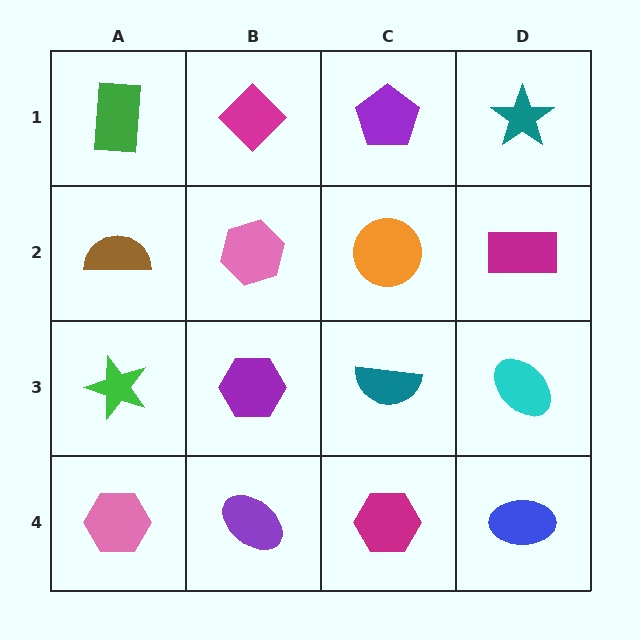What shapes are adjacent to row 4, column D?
A cyan ellipse (row 3, column D), a magenta hexagon (row 4, column C).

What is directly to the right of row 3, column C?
A cyan ellipse.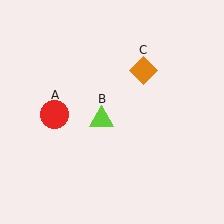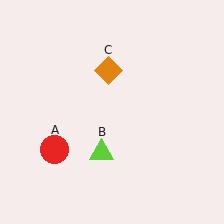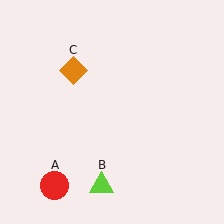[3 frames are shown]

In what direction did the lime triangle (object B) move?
The lime triangle (object B) moved down.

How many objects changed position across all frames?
3 objects changed position: red circle (object A), lime triangle (object B), orange diamond (object C).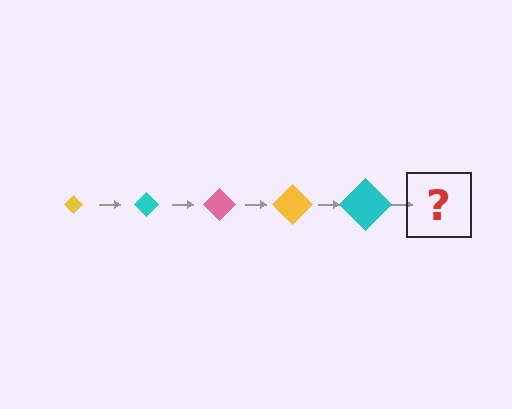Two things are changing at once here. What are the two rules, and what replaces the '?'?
The two rules are that the diamond grows larger each step and the color cycles through yellow, cyan, and pink. The '?' should be a pink diamond, larger than the previous one.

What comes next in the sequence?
The next element should be a pink diamond, larger than the previous one.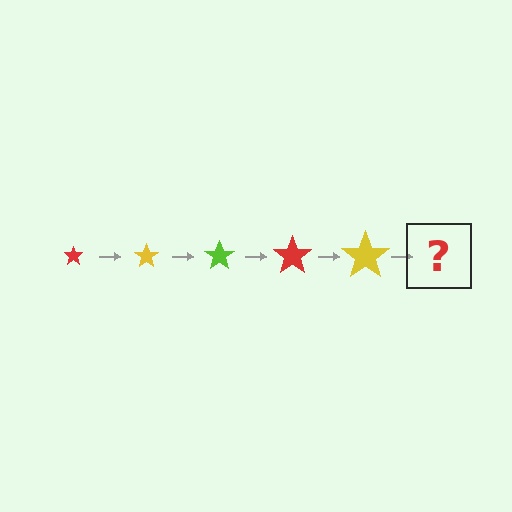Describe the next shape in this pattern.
It should be a lime star, larger than the previous one.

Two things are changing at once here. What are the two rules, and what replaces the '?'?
The two rules are that the star grows larger each step and the color cycles through red, yellow, and lime. The '?' should be a lime star, larger than the previous one.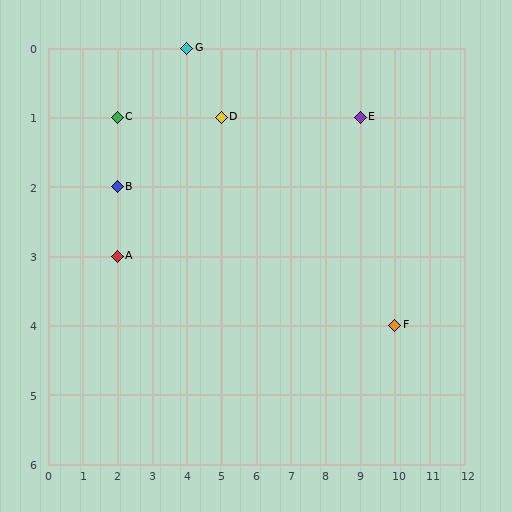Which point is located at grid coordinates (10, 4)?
Point F is at (10, 4).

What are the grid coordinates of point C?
Point C is at grid coordinates (2, 1).